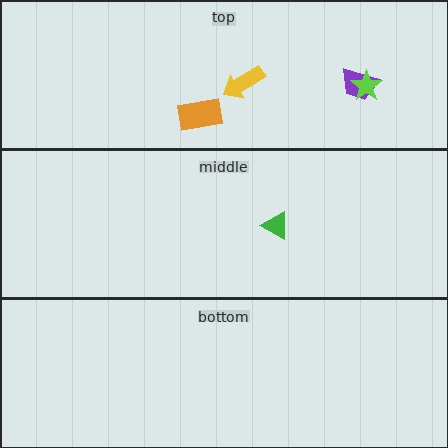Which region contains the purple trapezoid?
The top region.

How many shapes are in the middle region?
1.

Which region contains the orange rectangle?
The top region.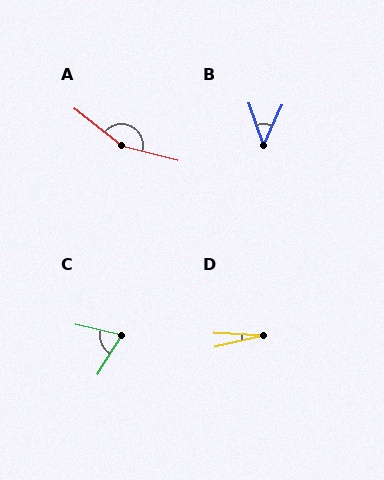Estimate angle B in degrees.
Approximately 44 degrees.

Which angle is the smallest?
D, at approximately 15 degrees.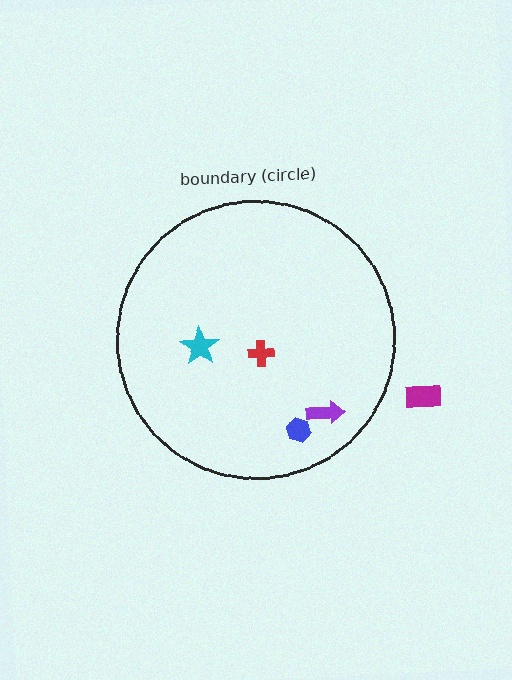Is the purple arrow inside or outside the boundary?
Inside.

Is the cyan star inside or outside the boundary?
Inside.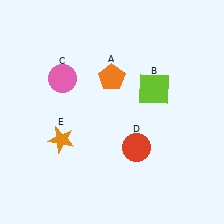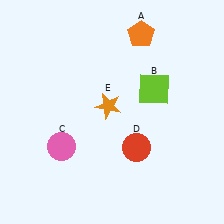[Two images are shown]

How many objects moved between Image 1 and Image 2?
3 objects moved between the two images.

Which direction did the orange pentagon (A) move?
The orange pentagon (A) moved up.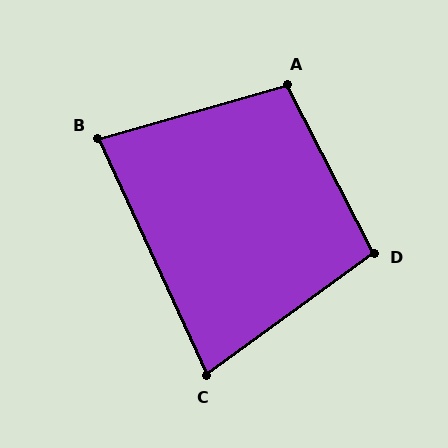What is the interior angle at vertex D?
Approximately 99 degrees (obtuse).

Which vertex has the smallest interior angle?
C, at approximately 78 degrees.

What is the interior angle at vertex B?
Approximately 81 degrees (acute).